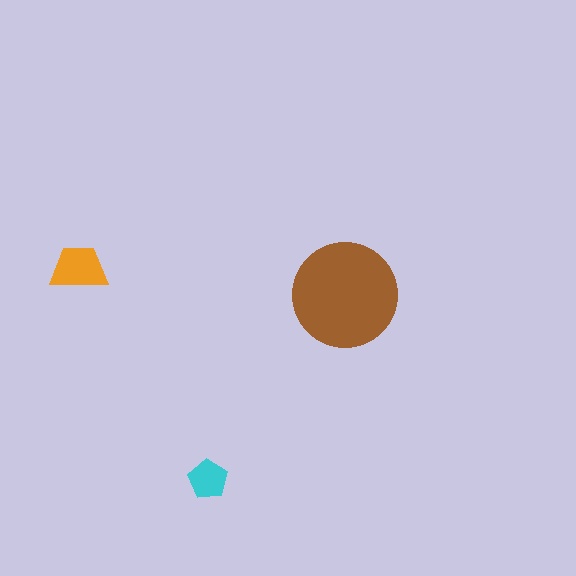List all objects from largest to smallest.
The brown circle, the orange trapezoid, the cyan pentagon.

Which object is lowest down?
The cyan pentagon is bottommost.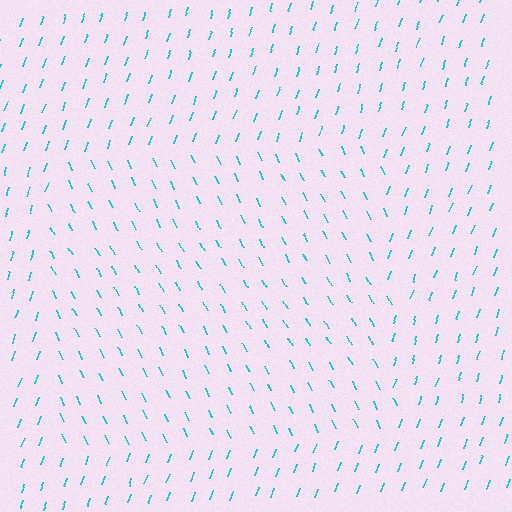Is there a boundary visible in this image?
Yes, there is a texture boundary formed by a change in line orientation.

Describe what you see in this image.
The image is filled with small cyan line segments. A rectangle region in the image has lines oriented differently from the surrounding lines, creating a visible texture boundary.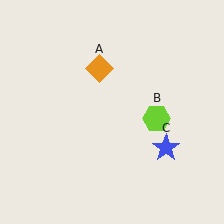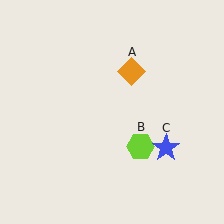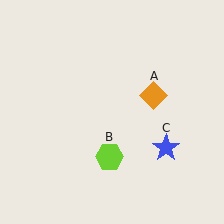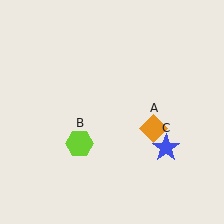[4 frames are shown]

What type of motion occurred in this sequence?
The orange diamond (object A), lime hexagon (object B) rotated clockwise around the center of the scene.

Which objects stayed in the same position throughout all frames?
Blue star (object C) remained stationary.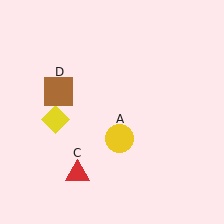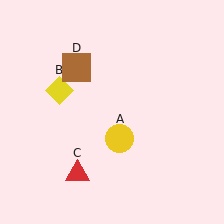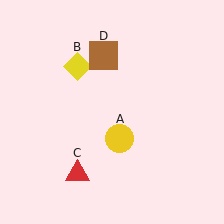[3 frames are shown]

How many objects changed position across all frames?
2 objects changed position: yellow diamond (object B), brown square (object D).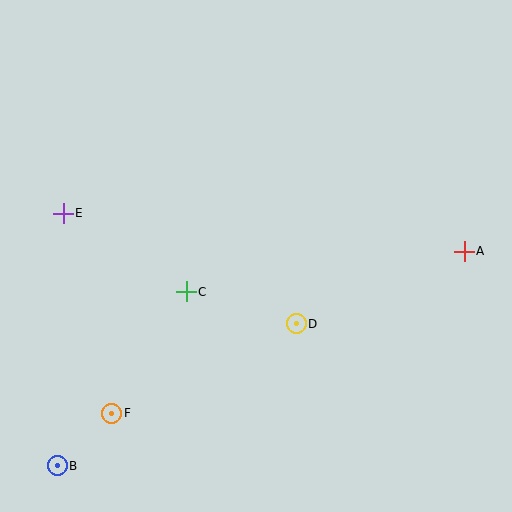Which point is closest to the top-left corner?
Point E is closest to the top-left corner.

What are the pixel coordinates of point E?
Point E is at (63, 213).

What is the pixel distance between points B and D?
The distance between B and D is 278 pixels.